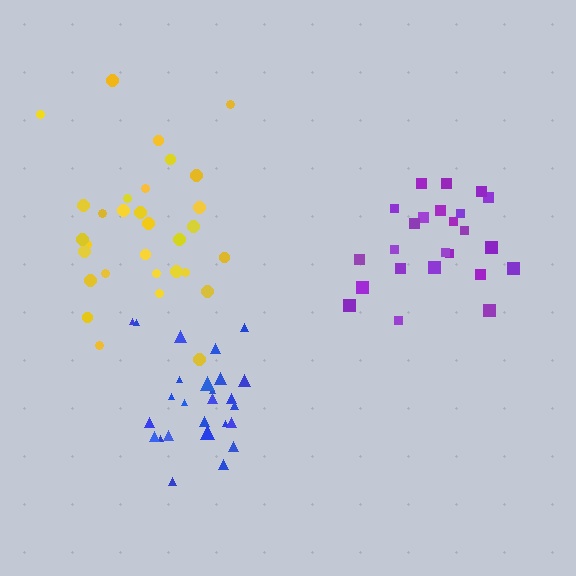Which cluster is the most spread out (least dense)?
Yellow.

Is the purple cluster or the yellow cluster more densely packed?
Purple.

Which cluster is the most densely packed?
Blue.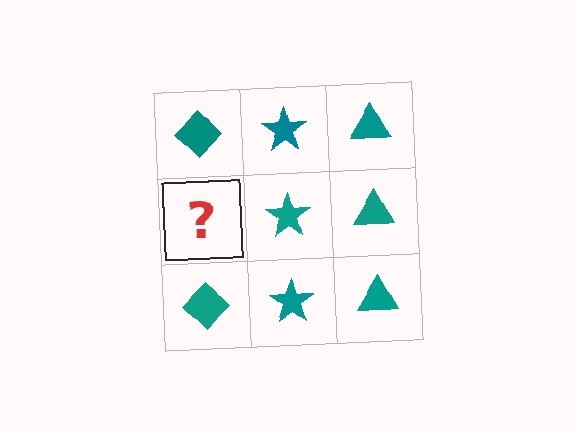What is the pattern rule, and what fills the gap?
The rule is that each column has a consistent shape. The gap should be filled with a teal diamond.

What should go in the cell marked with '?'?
The missing cell should contain a teal diamond.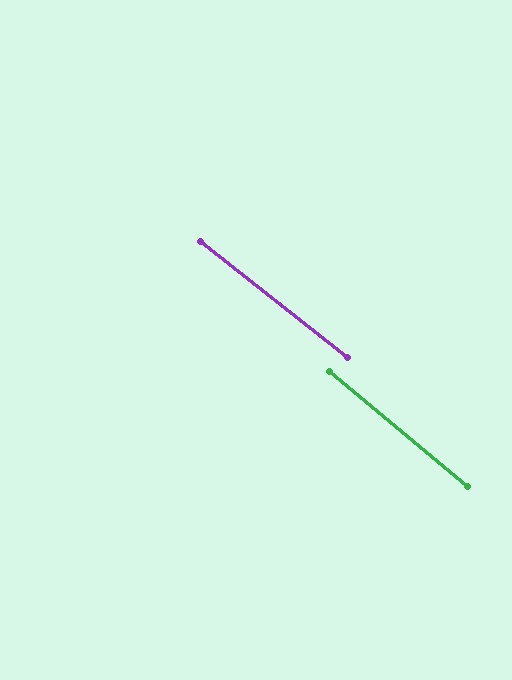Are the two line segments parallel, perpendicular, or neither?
Parallel — their directions differ by only 1.5°.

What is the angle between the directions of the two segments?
Approximately 1 degree.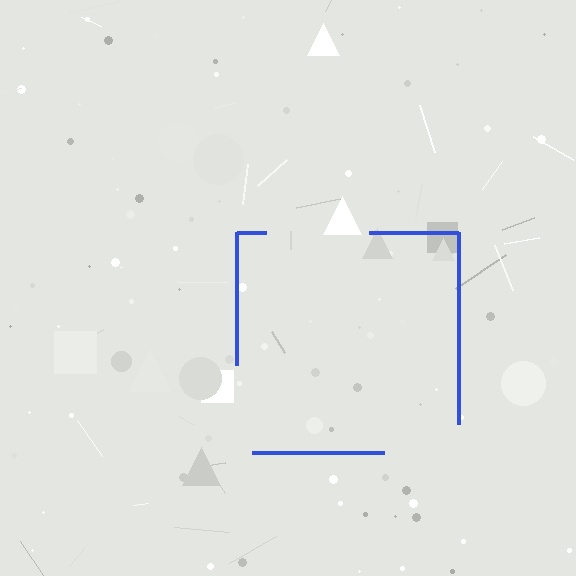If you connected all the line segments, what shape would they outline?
They would outline a square.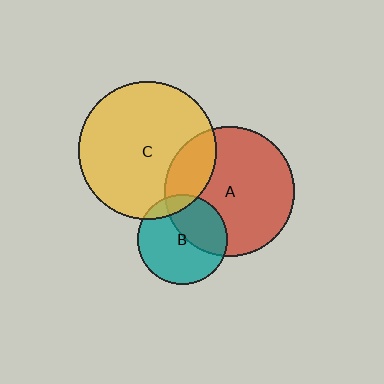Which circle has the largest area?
Circle C (yellow).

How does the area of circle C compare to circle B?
Approximately 2.4 times.